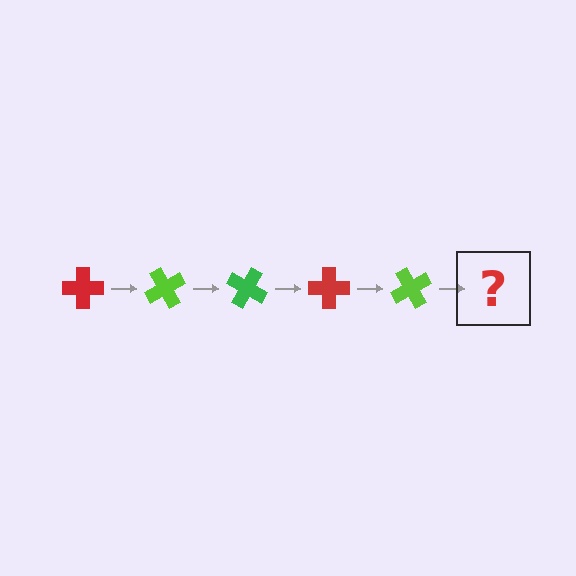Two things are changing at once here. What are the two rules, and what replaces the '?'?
The two rules are that it rotates 60 degrees each step and the color cycles through red, lime, and green. The '?' should be a green cross, rotated 300 degrees from the start.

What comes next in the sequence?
The next element should be a green cross, rotated 300 degrees from the start.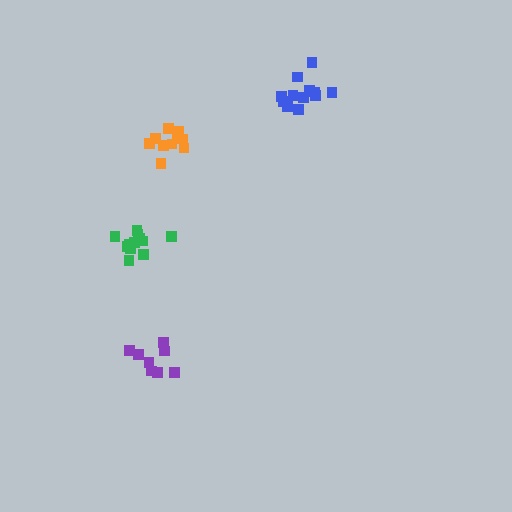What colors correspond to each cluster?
The clusters are colored: green, purple, blue, orange.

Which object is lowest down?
The purple cluster is bottommost.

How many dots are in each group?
Group 1: 12 dots, Group 2: 8 dots, Group 3: 12 dots, Group 4: 11 dots (43 total).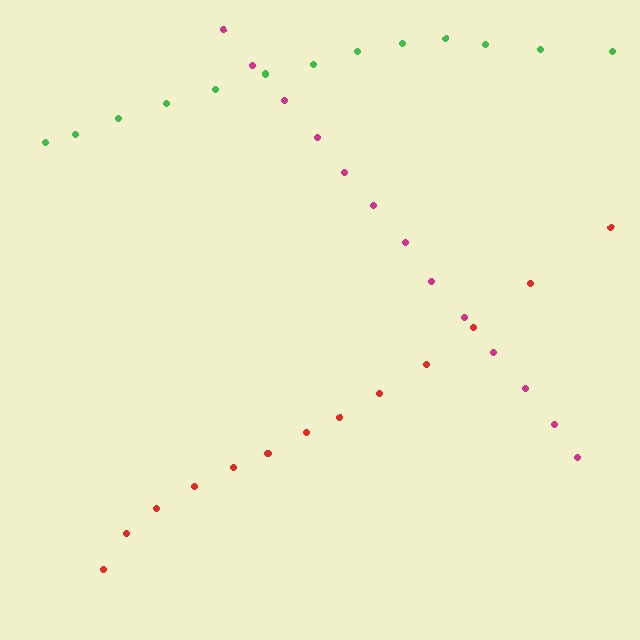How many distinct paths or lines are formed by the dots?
There are 3 distinct paths.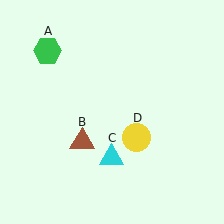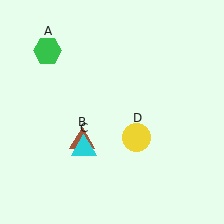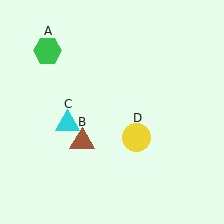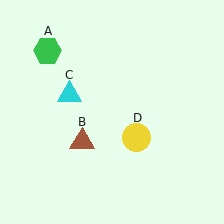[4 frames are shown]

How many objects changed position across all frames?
1 object changed position: cyan triangle (object C).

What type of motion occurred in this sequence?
The cyan triangle (object C) rotated clockwise around the center of the scene.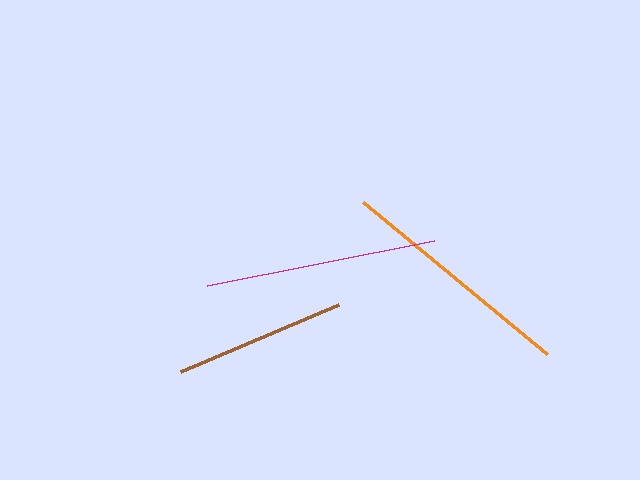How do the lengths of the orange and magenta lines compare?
The orange and magenta lines are approximately the same length.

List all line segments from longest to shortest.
From longest to shortest: orange, magenta, brown.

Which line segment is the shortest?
The brown line is the shortest at approximately 172 pixels.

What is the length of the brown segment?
The brown segment is approximately 172 pixels long.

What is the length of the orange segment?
The orange segment is approximately 239 pixels long.